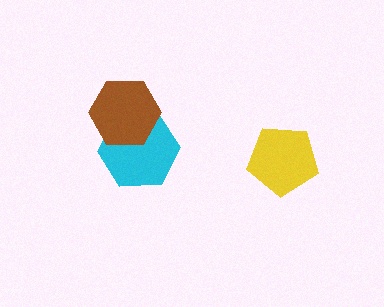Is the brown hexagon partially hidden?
No, no other shape covers it.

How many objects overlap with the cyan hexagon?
1 object overlaps with the cyan hexagon.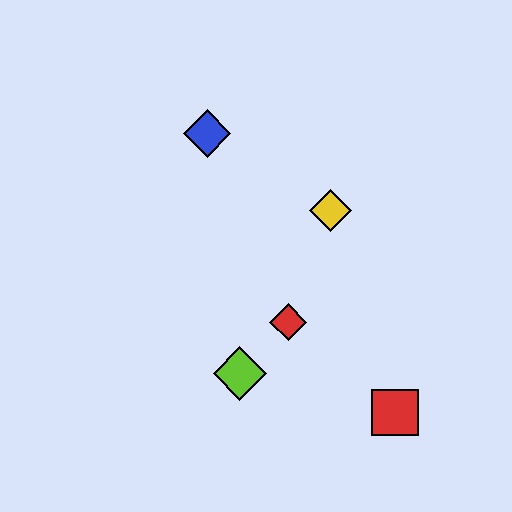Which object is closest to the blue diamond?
The yellow diamond is closest to the blue diamond.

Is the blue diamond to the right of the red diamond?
No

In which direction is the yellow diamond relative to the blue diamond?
The yellow diamond is to the right of the blue diamond.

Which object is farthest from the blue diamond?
The red square is farthest from the blue diamond.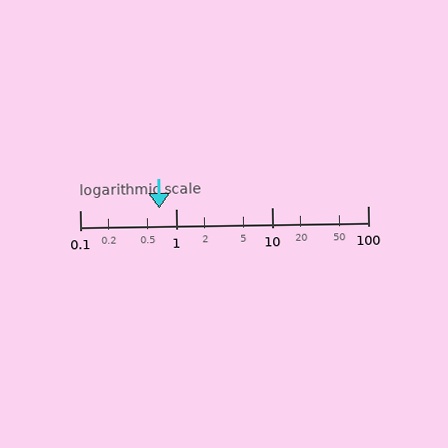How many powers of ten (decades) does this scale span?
The scale spans 3 decades, from 0.1 to 100.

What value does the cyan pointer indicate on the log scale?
The pointer indicates approximately 0.67.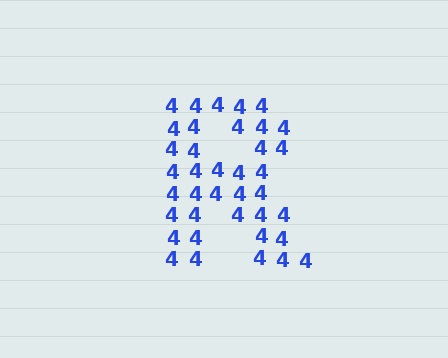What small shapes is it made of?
It is made of small digit 4's.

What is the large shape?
The large shape is the letter R.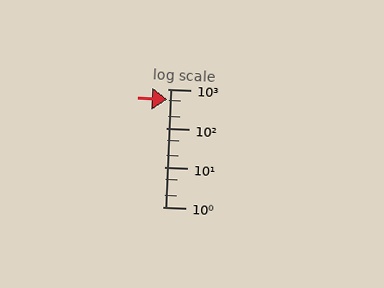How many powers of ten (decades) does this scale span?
The scale spans 3 decades, from 1 to 1000.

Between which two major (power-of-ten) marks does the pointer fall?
The pointer is between 100 and 1000.